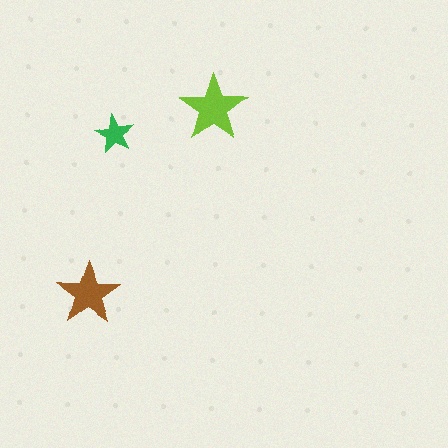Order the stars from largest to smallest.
the lime one, the brown one, the green one.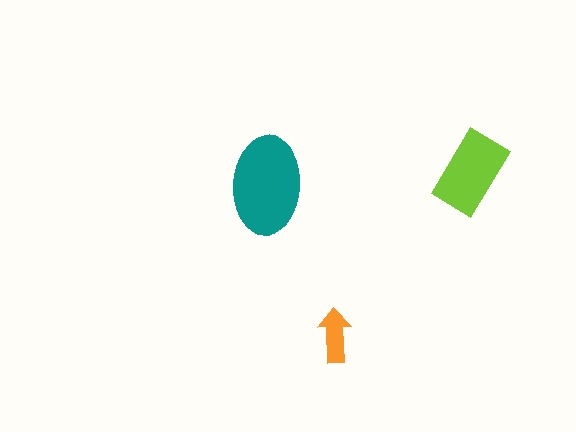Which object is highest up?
The lime rectangle is topmost.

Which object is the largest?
The teal ellipse.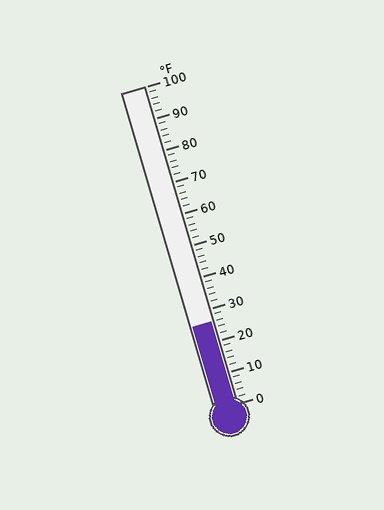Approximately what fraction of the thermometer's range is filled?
The thermometer is filled to approximately 25% of its range.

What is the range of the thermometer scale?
The thermometer scale ranges from 0°F to 100°F.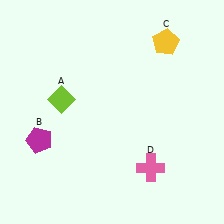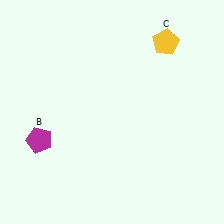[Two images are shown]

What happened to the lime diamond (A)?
The lime diamond (A) was removed in Image 2. It was in the top-left area of Image 1.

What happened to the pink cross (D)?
The pink cross (D) was removed in Image 2. It was in the bottom-right area of Image 1.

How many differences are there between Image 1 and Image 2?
There are 2 differences between the two images.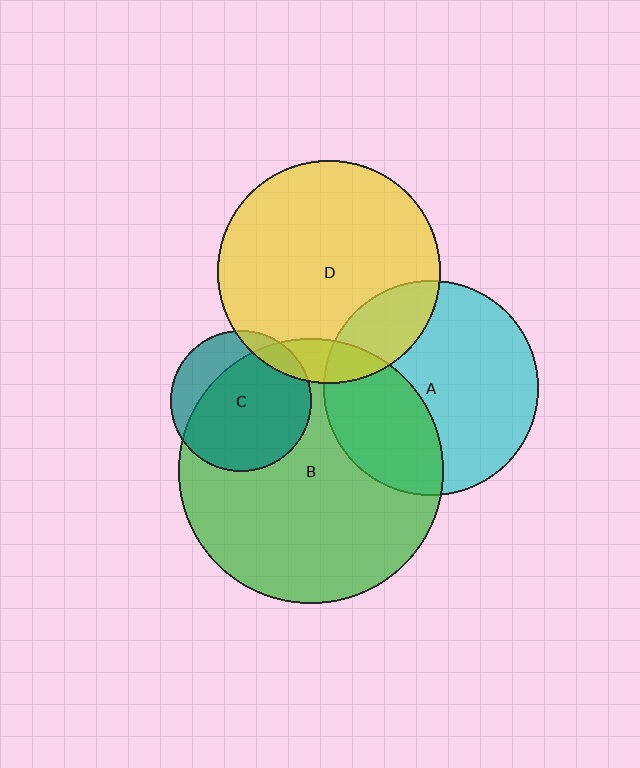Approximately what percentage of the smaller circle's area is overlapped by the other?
Approximately 10%.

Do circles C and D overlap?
Yes.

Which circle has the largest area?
Circle B (green).